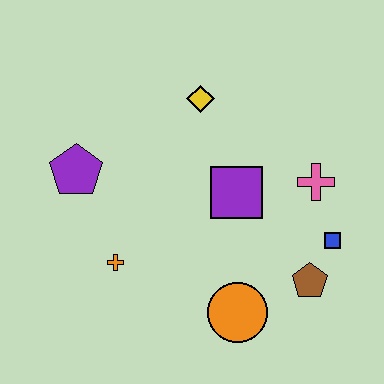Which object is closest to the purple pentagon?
The orange cross is closest to the purple pentagon.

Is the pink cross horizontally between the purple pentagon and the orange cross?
No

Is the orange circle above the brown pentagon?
No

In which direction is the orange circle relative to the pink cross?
The orange circle is below the pink cross.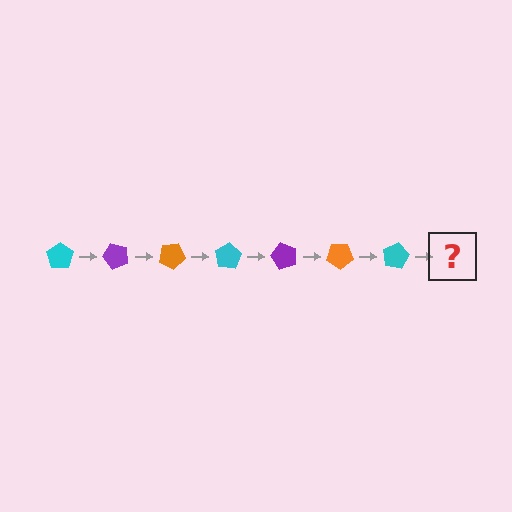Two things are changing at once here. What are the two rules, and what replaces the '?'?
The two rules are that it rotates 50 degrees each step and the color cycles through cyan, purple, and orange. The '?' should be a purple pentagon, rotated 350 degrees from the start.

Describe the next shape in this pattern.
It should be a purple pentagon, rotated 350 degrees from the start.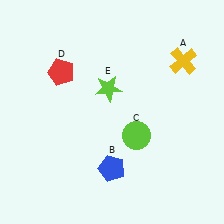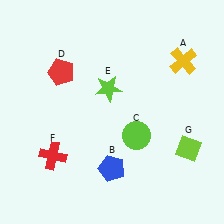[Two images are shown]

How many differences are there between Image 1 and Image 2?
There are 2 differences between the two images.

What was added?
A red cross (F), a lime diamond (G) were added in Image 2.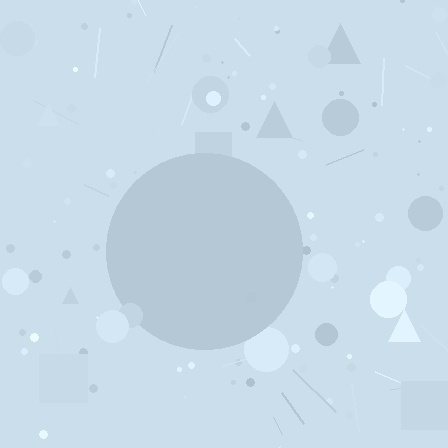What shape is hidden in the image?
A circle is hidden in the image.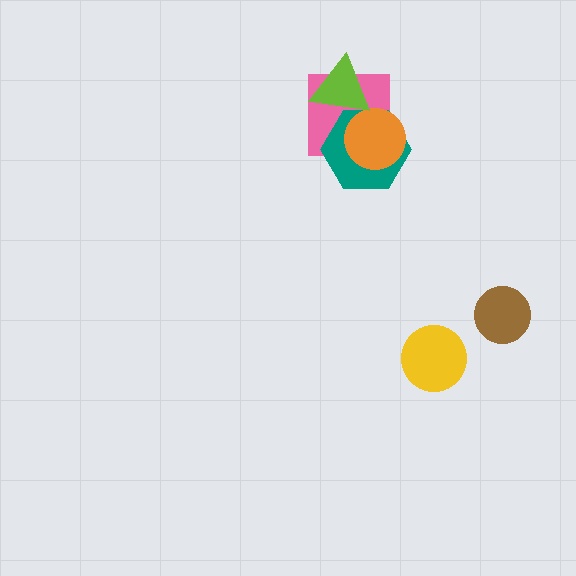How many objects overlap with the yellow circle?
0 objects overlap with the yellow circle.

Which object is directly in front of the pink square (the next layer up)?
The teal hexagon is directly in front of the pink square.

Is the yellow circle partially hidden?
No, no other shape covers it.